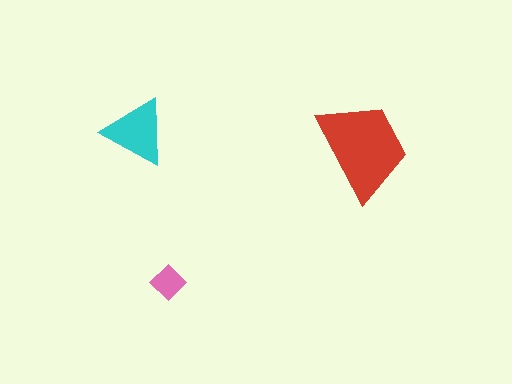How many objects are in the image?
There are 3 objects in the image.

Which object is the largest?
The red trapezoid.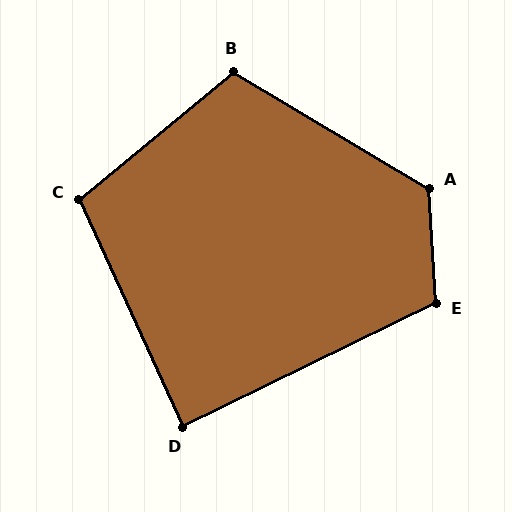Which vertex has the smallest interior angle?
D, at approximately 89 degrees.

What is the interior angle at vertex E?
Approximately 113 degrees (obtuse).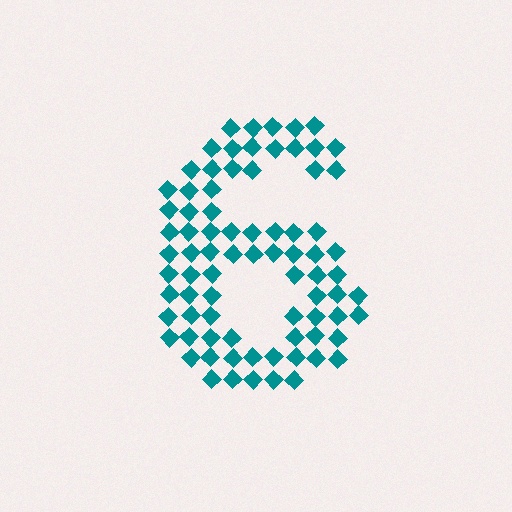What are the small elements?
The small elements are diamonds.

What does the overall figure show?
The overall figure shows the digit 6.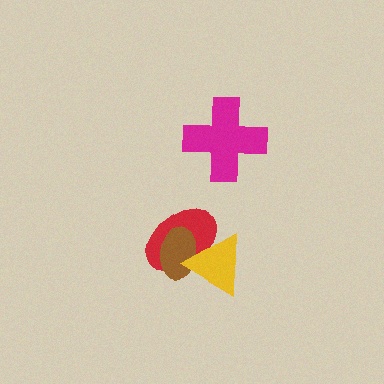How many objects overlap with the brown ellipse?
2 objects overlap with the brown ellipse.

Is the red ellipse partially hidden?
Yes, it is partially covered by another shape.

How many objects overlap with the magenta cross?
0 objects overlap with the magenta cross.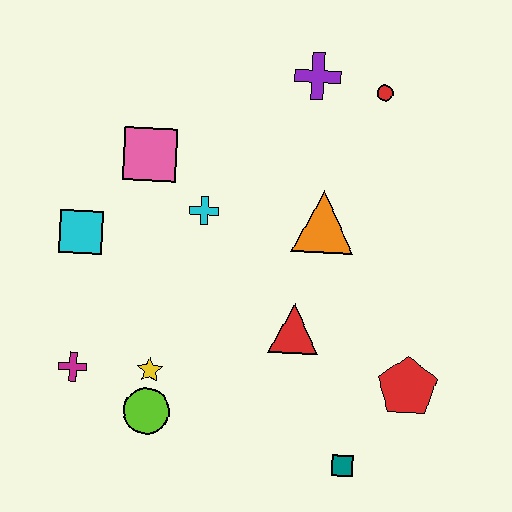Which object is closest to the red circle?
The purple cross is closest to the red circle.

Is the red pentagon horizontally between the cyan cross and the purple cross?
No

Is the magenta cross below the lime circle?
No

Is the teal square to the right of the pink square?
Yes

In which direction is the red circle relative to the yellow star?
The red circle is above the yellow star.